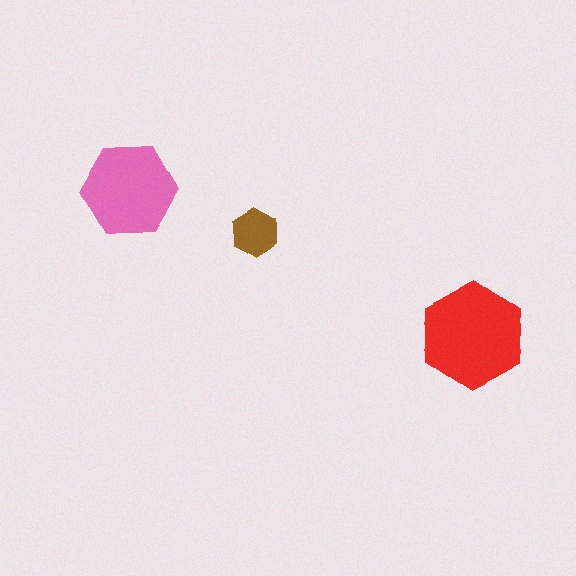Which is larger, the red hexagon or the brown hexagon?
The red one.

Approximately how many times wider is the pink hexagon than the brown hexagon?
About 2 times wider.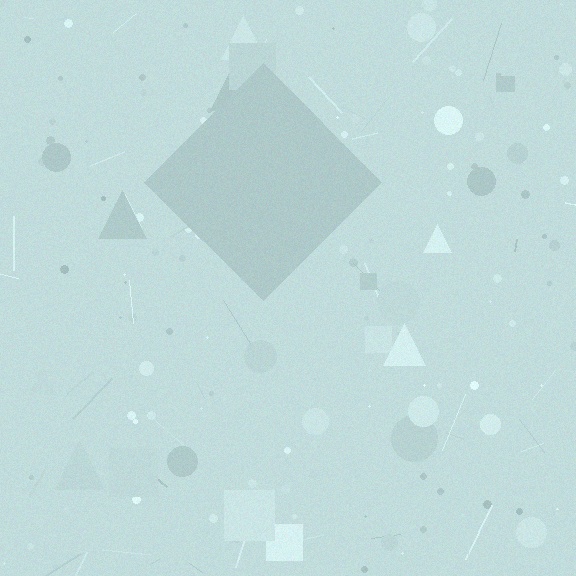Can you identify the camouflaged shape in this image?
The camouflaged shape is a diamond.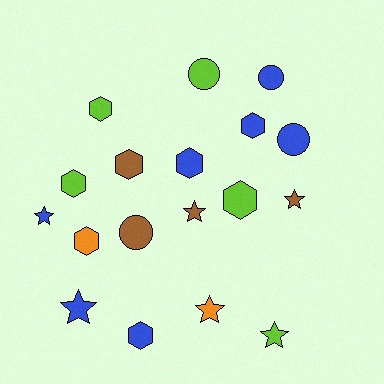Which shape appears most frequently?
Hexagon, with 8 objects.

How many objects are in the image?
There are 18 objects.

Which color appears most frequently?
Blue, with 7 objects.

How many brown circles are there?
There is 1 brown circle.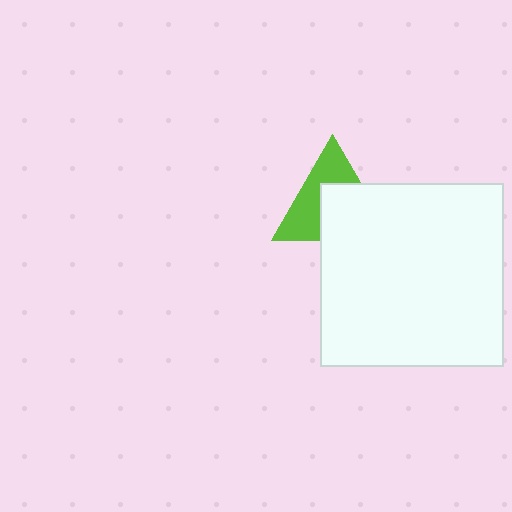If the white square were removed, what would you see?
You would see the complete lime triangle.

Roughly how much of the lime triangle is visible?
About half of it is visible (roughly 49%).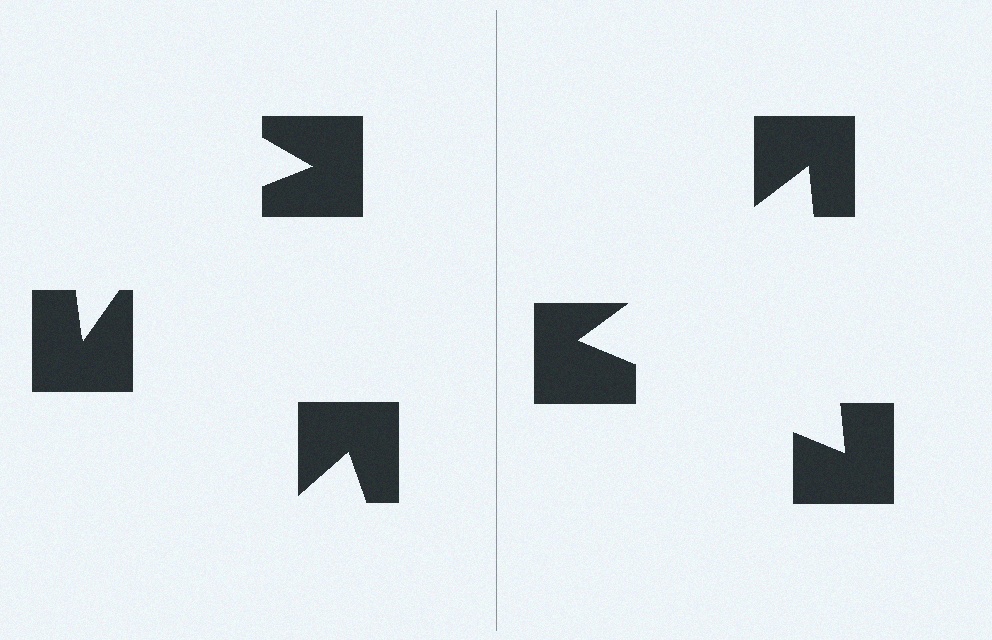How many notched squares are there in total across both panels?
6 — 3 on each side.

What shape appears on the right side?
An illusory triangle.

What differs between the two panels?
The notched squares are positioned identically on both sides; only the wedge orientations differ. On the right they align to a triangle; on the left they are misaligned.